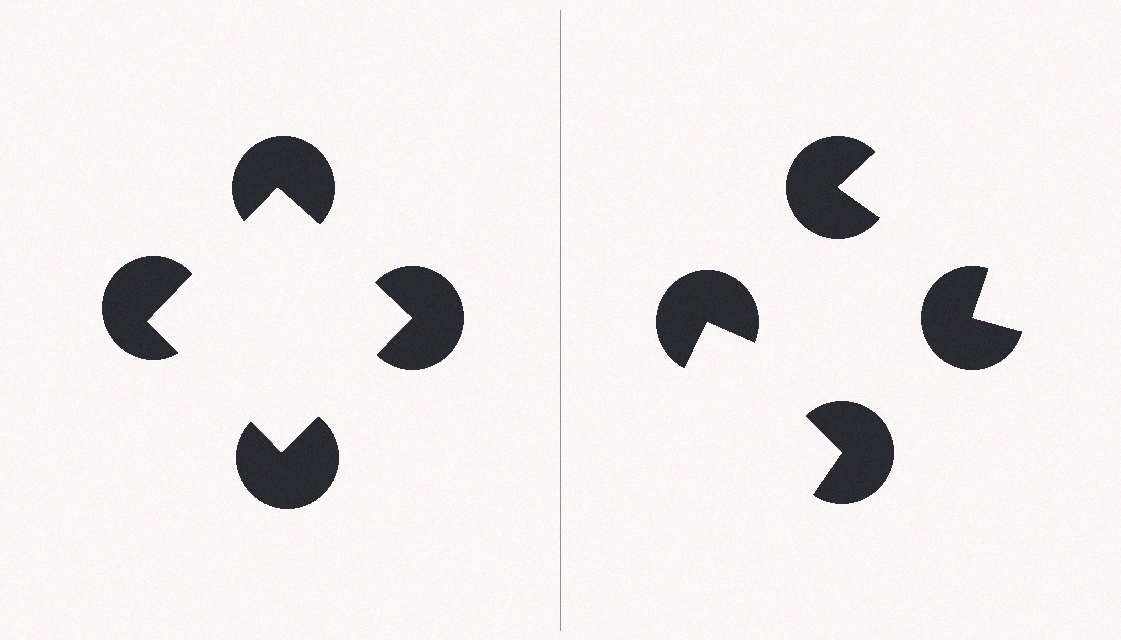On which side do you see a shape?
An illusory square appears on the left side. On the right side the wedge cuts are rotated, so no coherent shape forms.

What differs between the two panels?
The pac-man discs are positioned identically on both sides; only the wedge orientations differ. On the left they align to a square; on the right they are misaligned.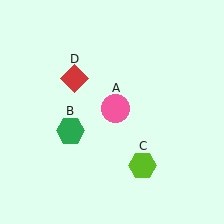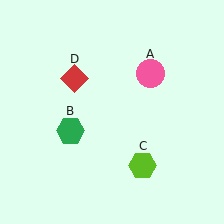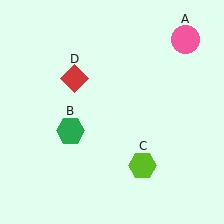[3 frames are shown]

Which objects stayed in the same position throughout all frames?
Green hexagon (object B) and lime hexagon (object C) and red diamond (object D) remained stationary.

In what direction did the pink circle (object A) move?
The pink circle (object A) moved up and to the right.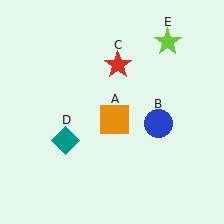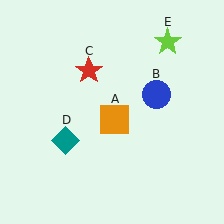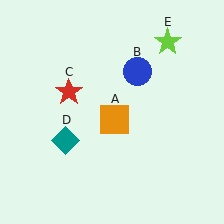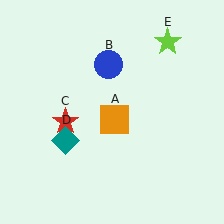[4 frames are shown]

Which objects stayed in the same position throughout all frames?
Orange square (object A) and teal diamond (object D) and lime star (object E) remained stationary.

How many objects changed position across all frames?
2 objects changed position: blue circle (object B), red star (object C).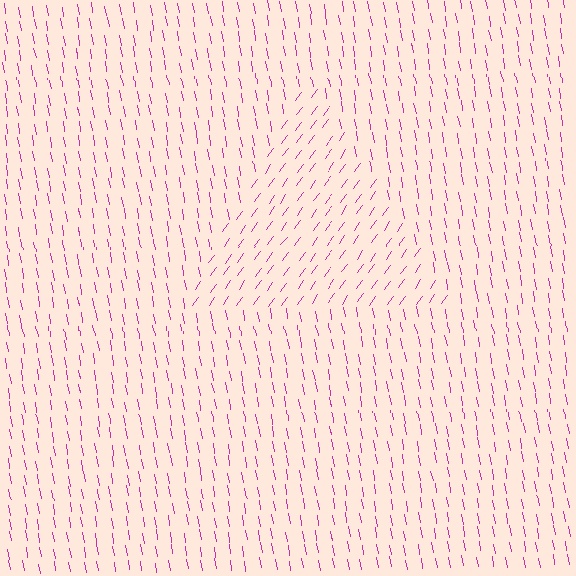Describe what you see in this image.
The image is filled with small magenta line segments. A triangle region in the image has lines oriented differently from the surrounding lines, creating a visible texture boundary.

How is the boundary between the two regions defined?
The boundary is defined purely by a change in line orientation (approximately 45 degrees difference). All lines are the same color and thickness.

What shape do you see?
I see a triangle.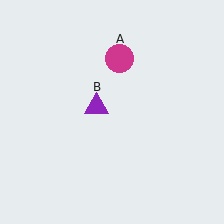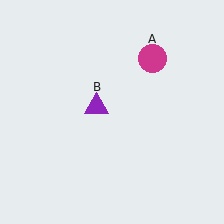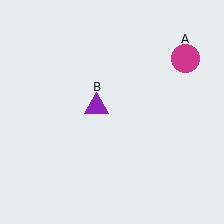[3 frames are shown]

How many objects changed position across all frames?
1 object changed position: magenta circle (object A).